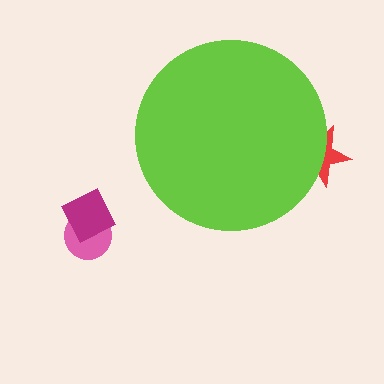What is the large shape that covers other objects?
A lime circle.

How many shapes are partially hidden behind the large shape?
1 shape is partially hidden.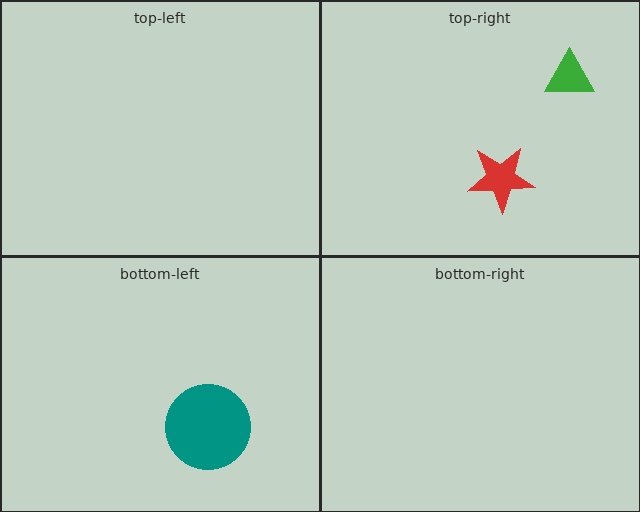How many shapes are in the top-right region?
2.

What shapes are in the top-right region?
The red star, the green triangle.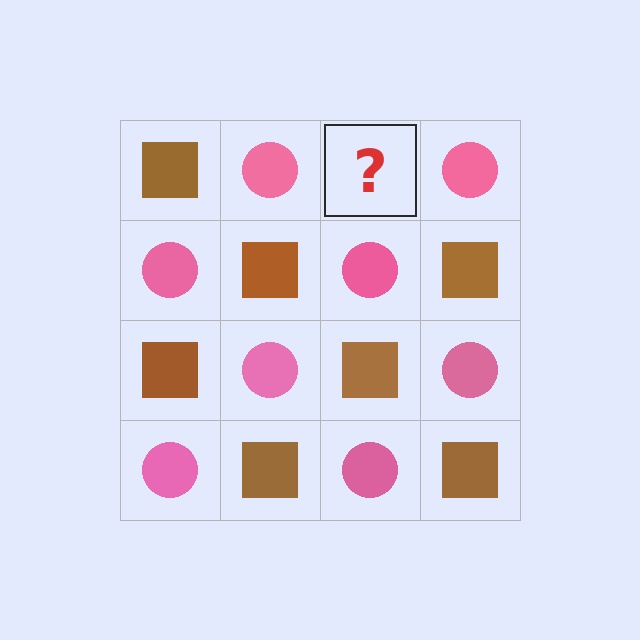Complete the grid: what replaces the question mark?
The question mark should be replaced with a brown square.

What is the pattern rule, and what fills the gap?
The rule is that it alternates brown square and pink circle in a checkerboard pattern. The gap should be filled with a brown square.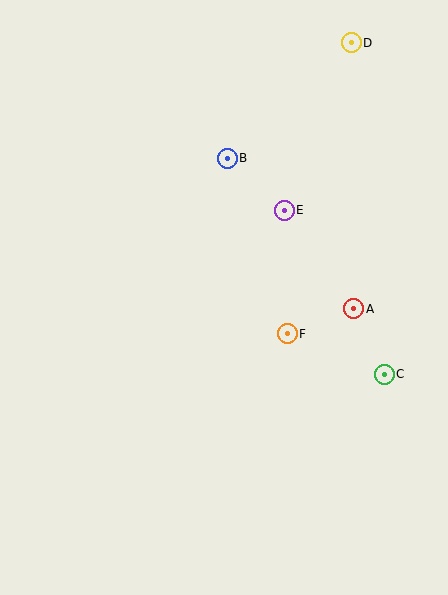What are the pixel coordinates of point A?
Point A is at (354, 309).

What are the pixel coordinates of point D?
Point D is at (351, 43).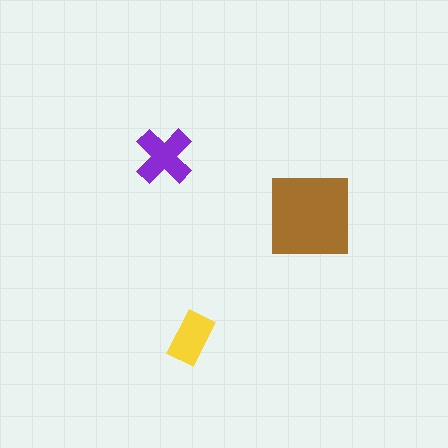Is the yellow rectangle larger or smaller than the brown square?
Smaller.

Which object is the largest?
The brown square.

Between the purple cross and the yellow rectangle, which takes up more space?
The purple cross.